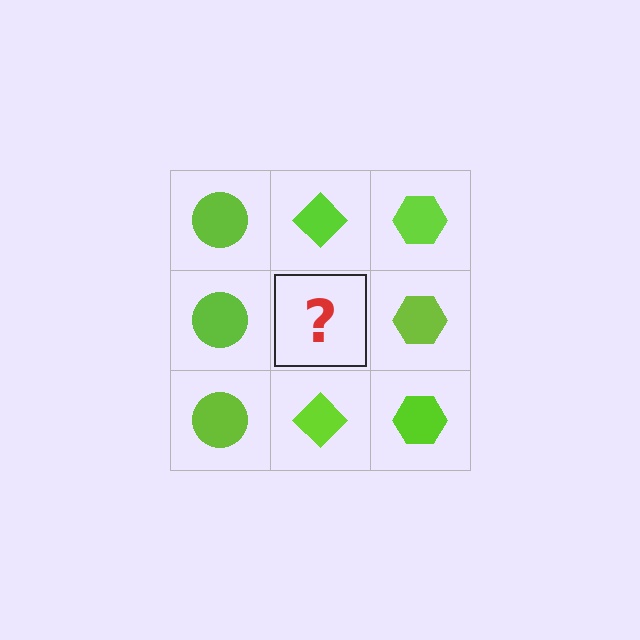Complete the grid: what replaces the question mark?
The question mark should be replaced with a lime diamond.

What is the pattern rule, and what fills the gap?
The rule is that each column has a consistent shape. The gap should be filled with a lime diamond.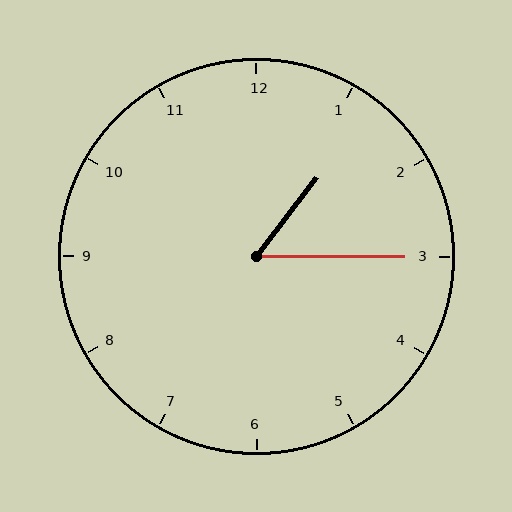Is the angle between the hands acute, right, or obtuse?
It is acute.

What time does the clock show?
1:15.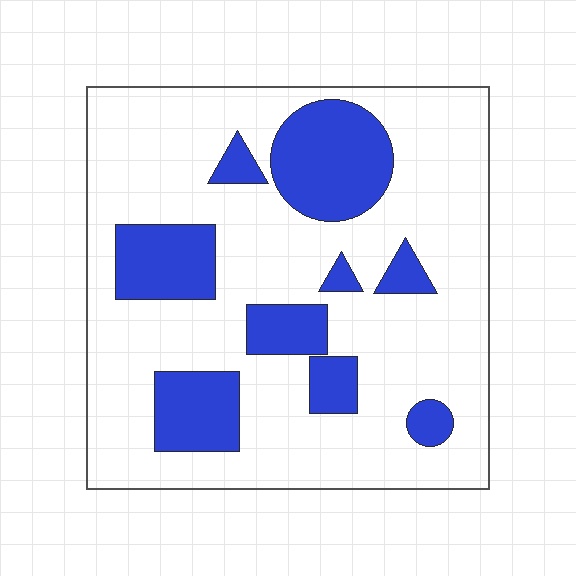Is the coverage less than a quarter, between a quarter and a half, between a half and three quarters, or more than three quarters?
Less than a quarter.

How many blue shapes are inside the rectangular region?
9.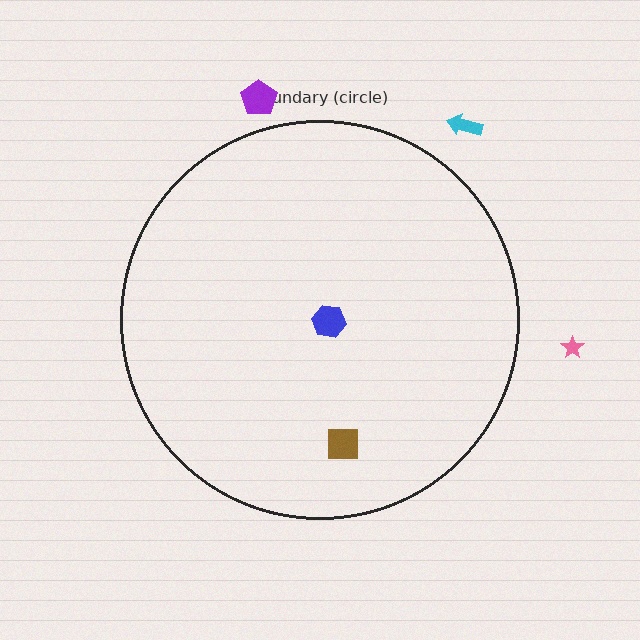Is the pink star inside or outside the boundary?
Outside.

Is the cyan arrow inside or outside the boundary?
Outside.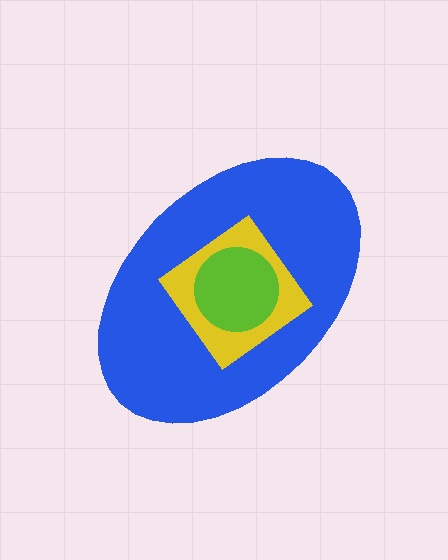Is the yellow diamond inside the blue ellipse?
Yes.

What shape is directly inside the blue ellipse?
The yellow diamond.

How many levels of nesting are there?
3.